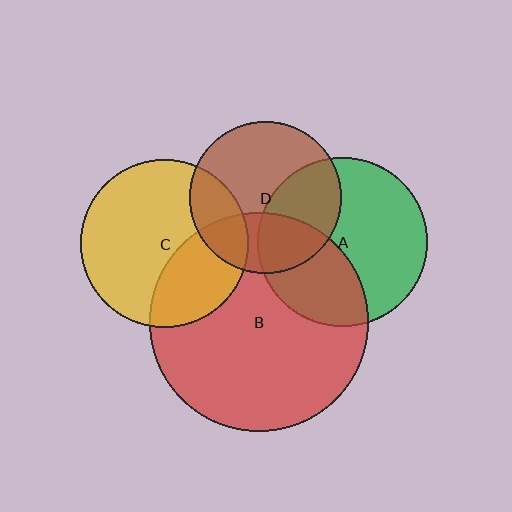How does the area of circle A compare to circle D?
Approximately 1.3 times.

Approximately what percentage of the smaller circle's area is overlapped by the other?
Approximately 35%.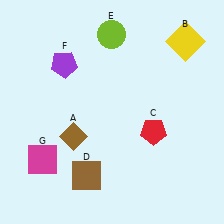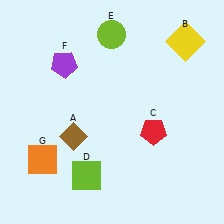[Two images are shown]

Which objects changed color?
D changed from brown to lime. G changed from magenta to orange.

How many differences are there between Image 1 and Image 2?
There are 2 differences between the two images.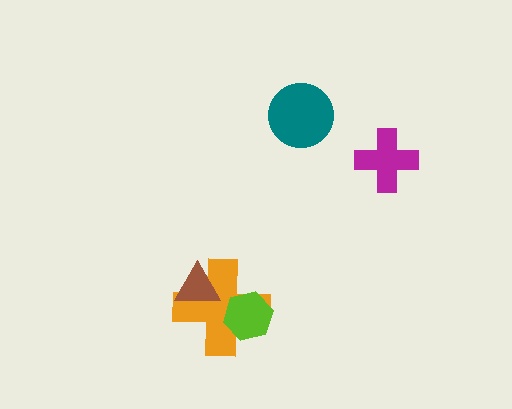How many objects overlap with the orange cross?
2 objects overlap with the orange cross.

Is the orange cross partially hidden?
Yes, it is partially covered by another shape.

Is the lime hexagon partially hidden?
No, no other shape covers it.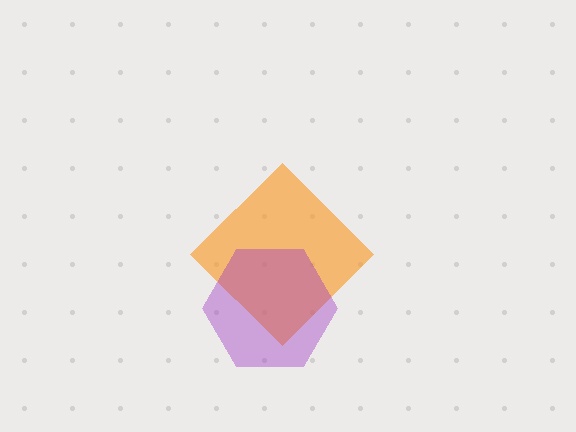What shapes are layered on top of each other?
The layered shapes are: an orange diamond, a purple hexagon.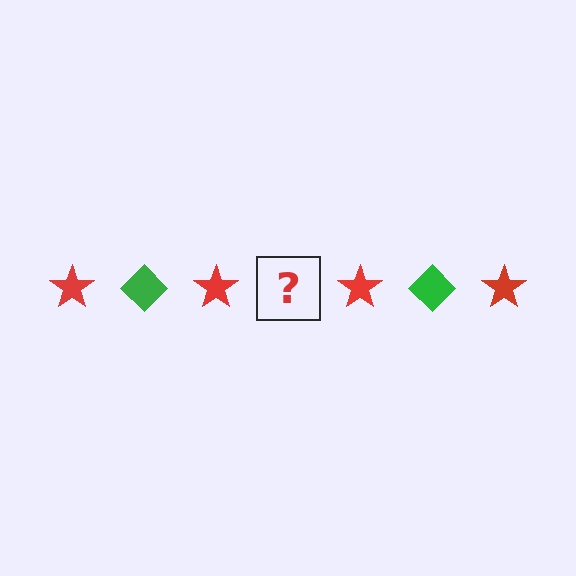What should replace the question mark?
The question mark should be replaced with a green diamond.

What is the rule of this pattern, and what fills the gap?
The rule is that the pattern alternates between red star and green diamond. The gap should be filled with a green diamond.